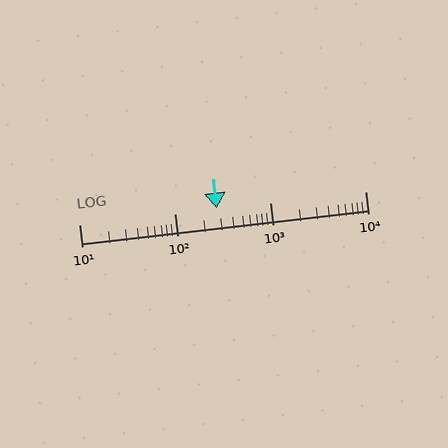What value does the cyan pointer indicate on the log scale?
The pointer indicates approximately 280.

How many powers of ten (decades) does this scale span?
The scale spans 3 decades, from 10 to 10000.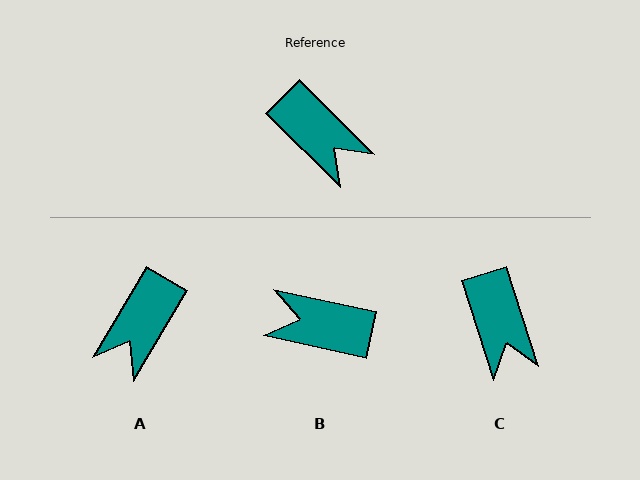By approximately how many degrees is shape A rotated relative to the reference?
Approximately 75 degrees clockwise.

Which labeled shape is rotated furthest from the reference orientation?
B, about 147 degrees away.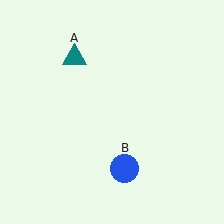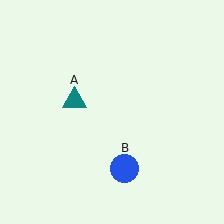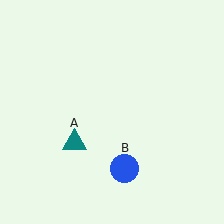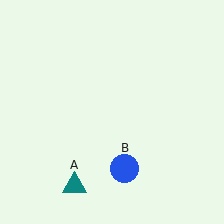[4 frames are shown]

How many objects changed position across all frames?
1 object changed position: teal triangle (object A).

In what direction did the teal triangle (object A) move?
The teal triangle (object A) moved down.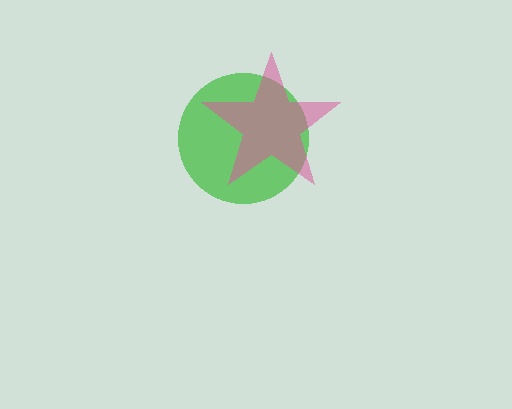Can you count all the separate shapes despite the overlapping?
Yes, there are 2 separate shapes.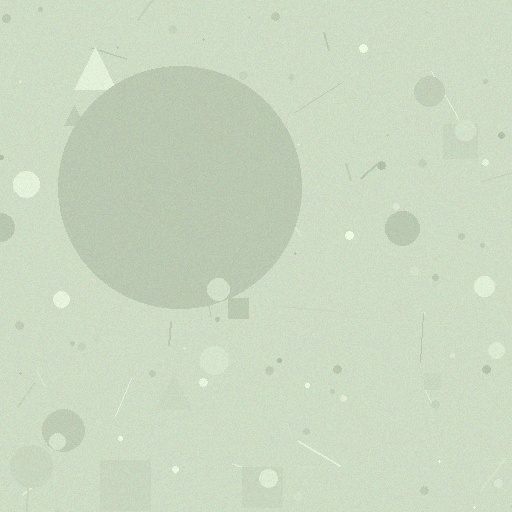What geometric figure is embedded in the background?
A circle is embedded in the background.